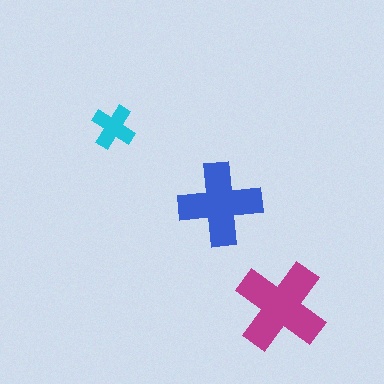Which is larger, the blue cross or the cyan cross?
The blue one.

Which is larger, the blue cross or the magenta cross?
The magenta one.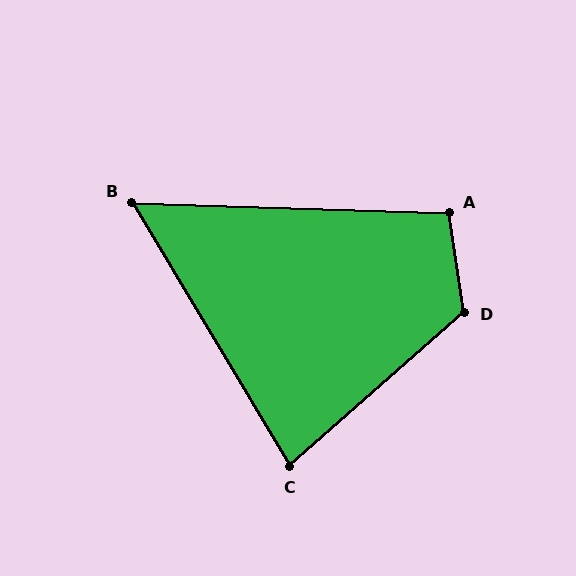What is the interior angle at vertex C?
Approximately 80 degrees (acute).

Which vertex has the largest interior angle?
D, at approximately 123 degrees.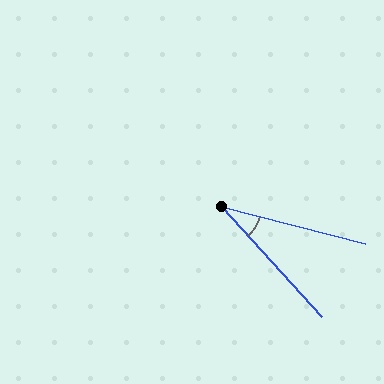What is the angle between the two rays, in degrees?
Approximately 33 degrees.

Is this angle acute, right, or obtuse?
It is acute.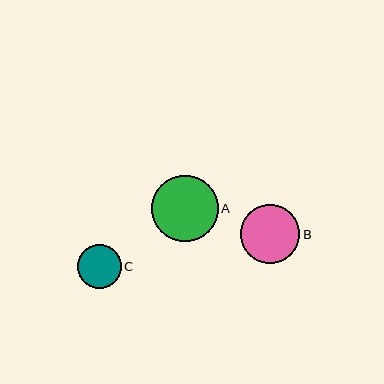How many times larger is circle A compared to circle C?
Circle A is approximately 1.5 times the size of circle C.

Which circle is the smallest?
Circle C is the smallest with a size of approximately 44 pixels.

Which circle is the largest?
Circle A is the largest with a size of approximately 67 pixels.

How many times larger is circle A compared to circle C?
Circle A is approximately 1.5 times the size of circle C.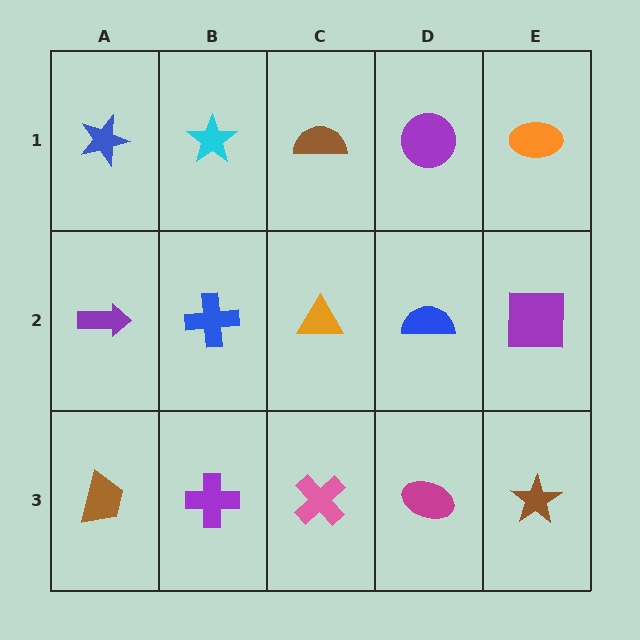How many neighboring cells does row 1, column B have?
3.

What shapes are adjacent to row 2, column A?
A blue star (row 1, column A), a brown trapezoid (row 3, column A), a blue cross (row 2, column B).